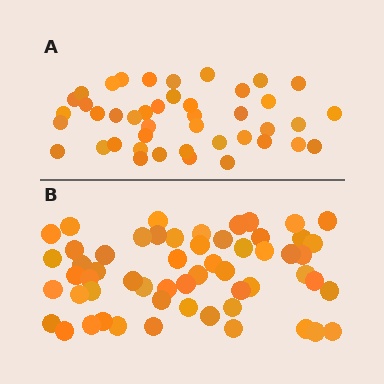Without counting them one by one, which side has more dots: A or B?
Region B (the bottom region) has more dots.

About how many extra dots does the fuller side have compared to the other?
Region B has approximately 15 more dots than region A.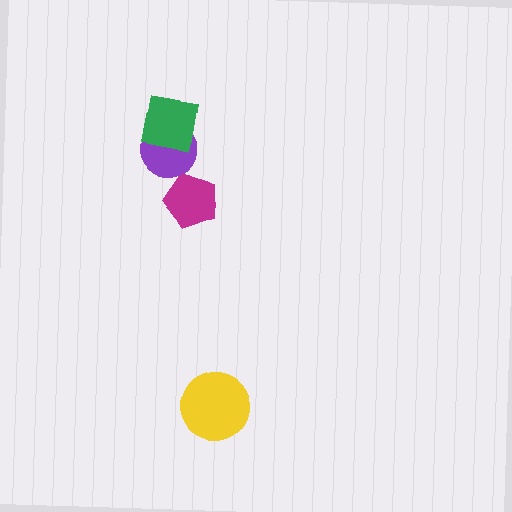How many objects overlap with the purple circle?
1 object overlaps with the purple circle.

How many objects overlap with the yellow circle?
0 objects overlap with the yellow circle.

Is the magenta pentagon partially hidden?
No, no other shape covers it.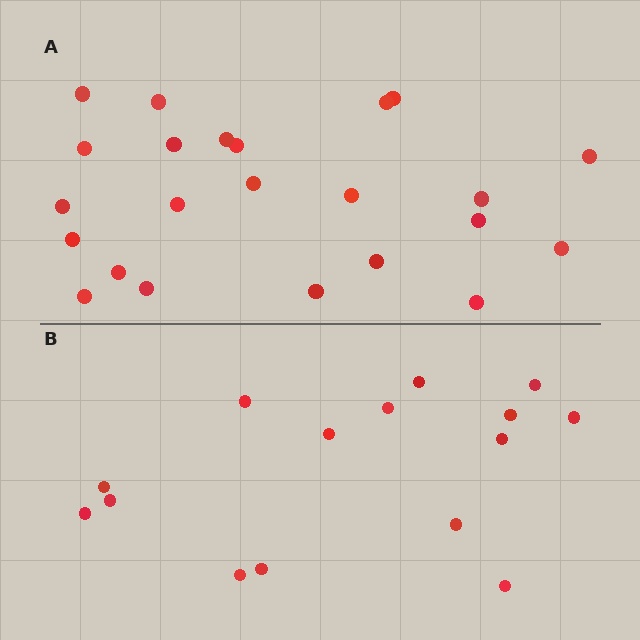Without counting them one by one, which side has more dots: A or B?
Region A (the top region) has more dots.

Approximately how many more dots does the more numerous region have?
Region A has roughly 8 or so more dots than region B.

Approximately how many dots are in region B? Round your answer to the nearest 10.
About 20 dots. (The exact count is 15, which rounds to 20.)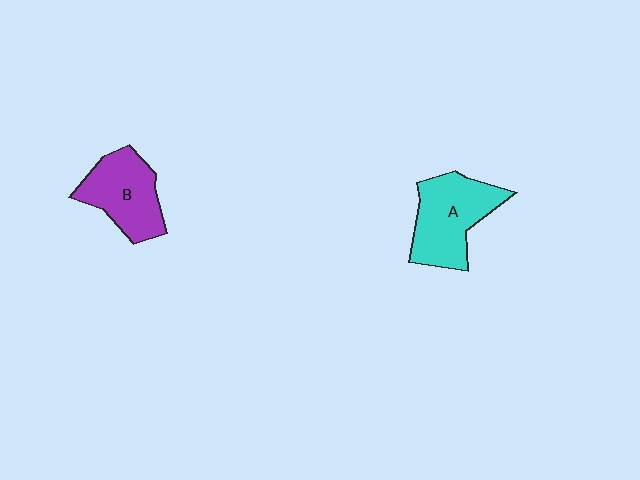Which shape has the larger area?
Shape A (cyan).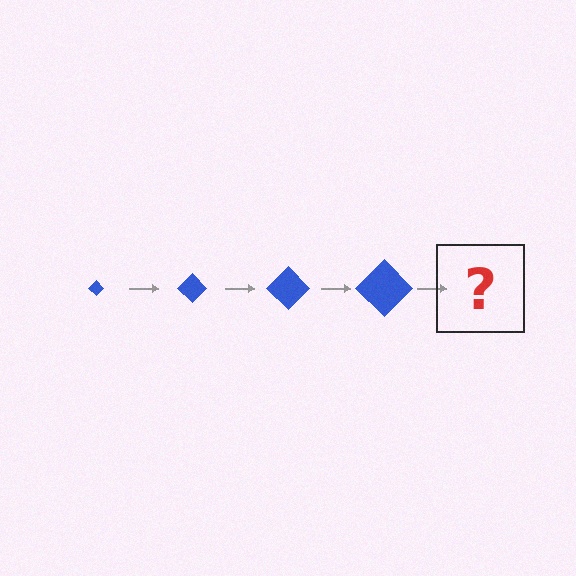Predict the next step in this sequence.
The next step is a blue diamond, larger than the previous one.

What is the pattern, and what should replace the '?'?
The pattern is that the diamond gets progressively larger each step. The '?' should be a blue diamond, larger than the previous one.